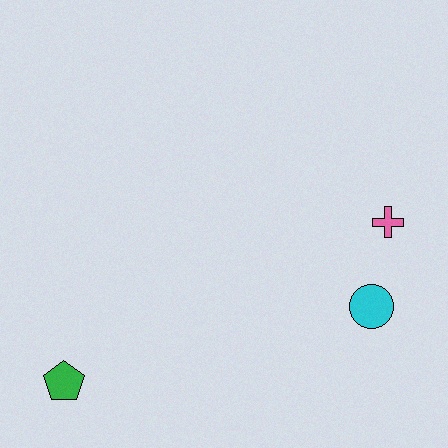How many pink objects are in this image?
There is 1 pink object.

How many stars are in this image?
There are no stars.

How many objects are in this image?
There are 3 objects.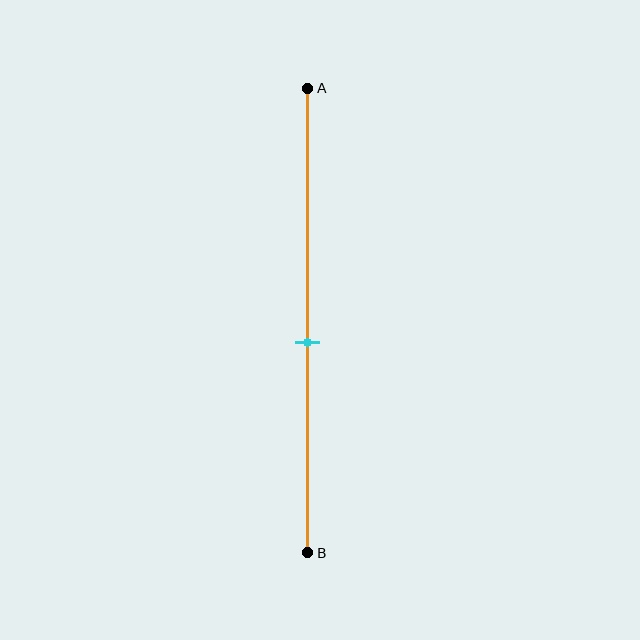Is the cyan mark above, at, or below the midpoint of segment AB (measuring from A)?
The cyan mark is below the midpoint of segment AB.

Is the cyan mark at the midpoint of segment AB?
No, the mark is at about 55% from A, not at the 50% midpoint.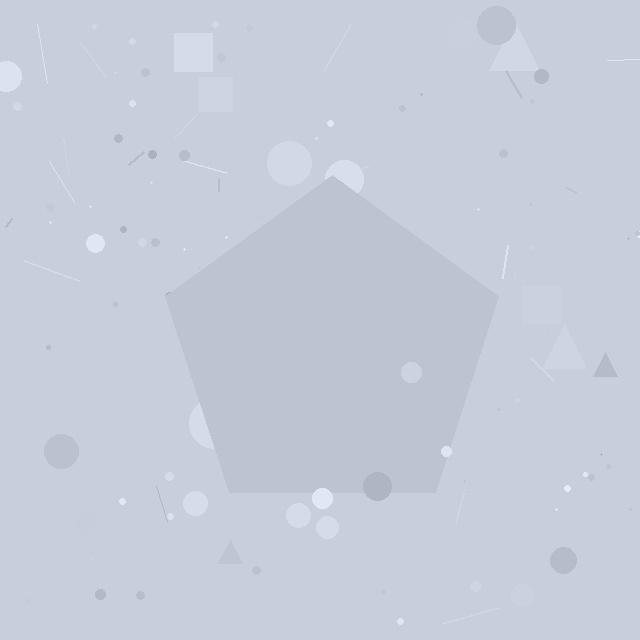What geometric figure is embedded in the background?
A pentagon is embedded in the background.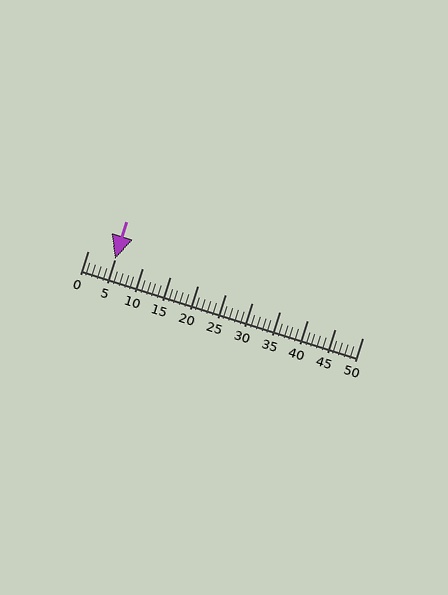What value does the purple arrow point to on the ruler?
The purple arrow points to approximately 5.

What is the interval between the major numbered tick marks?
The major tick marks are spaced 5 units apart.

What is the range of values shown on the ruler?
The ruler shows values from 0 to 50.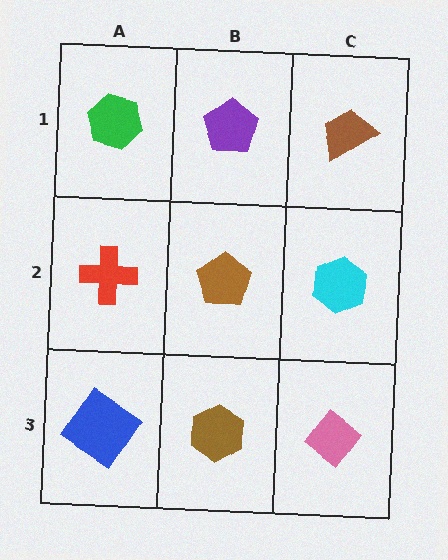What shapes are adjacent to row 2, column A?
A green hexagon (row 1, column A), a blue diamond (row 3, column A), a brown pentagon (row 2, column B).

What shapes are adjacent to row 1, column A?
A red cross (row 2, column A), a purple pentagon (row 1, column B).